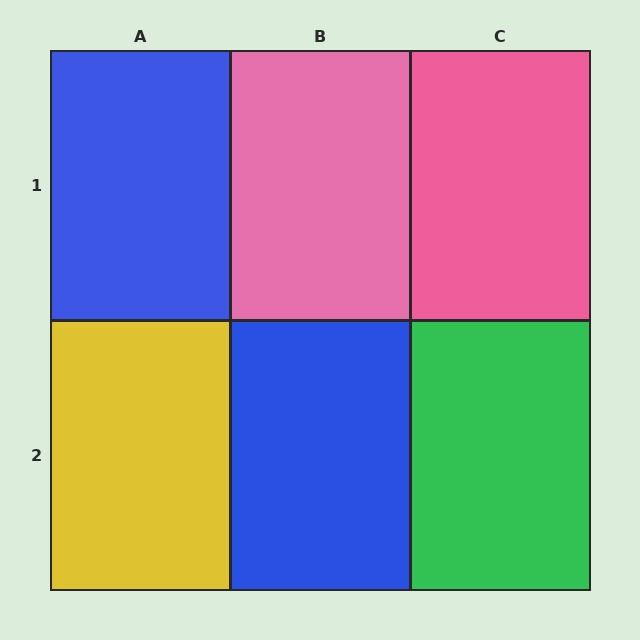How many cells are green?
1 cell is green.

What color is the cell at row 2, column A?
Yellow.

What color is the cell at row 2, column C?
Green.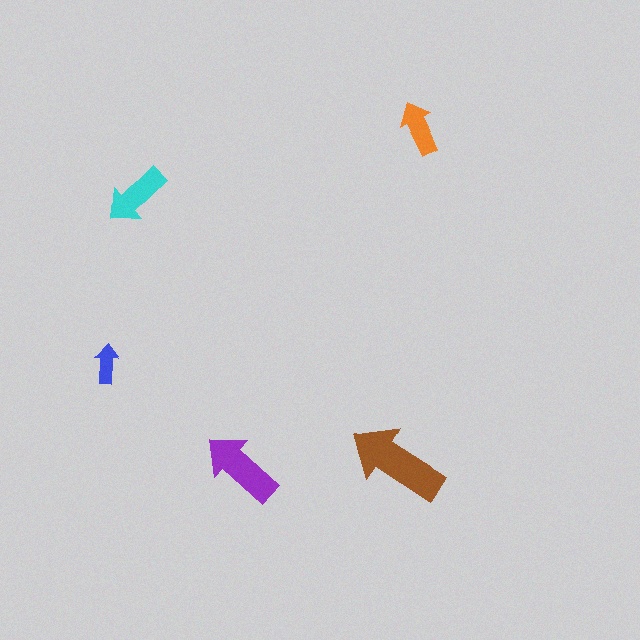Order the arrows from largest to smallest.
the brown one, the purple one, the cyan one, the orange one, the blue one.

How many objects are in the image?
There are 5 objects in the image.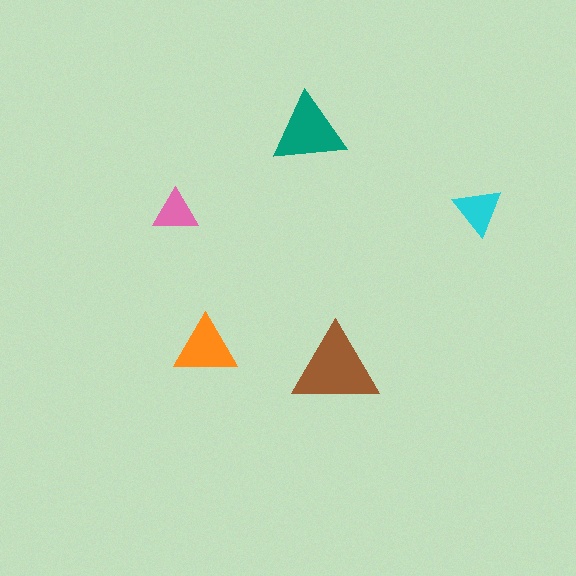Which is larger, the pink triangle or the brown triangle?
The brown one.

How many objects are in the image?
There are 5 objects in the image.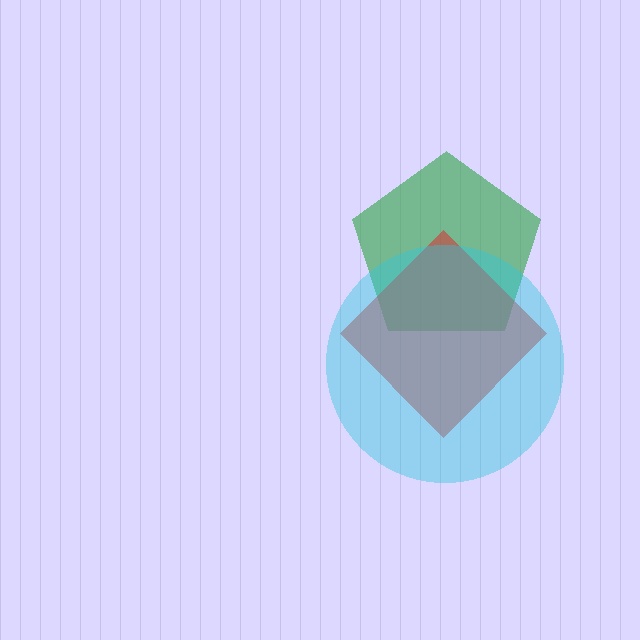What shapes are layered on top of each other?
The layered shapes are: a green pentagon, a red diamond, a cyan circle.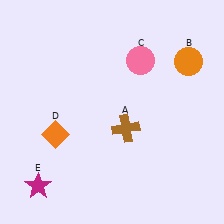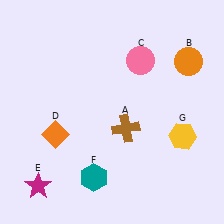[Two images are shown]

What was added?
A teal hexagon (F), a yellow hexagon (G) were added in Image 2.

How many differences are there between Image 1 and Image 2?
There are 2 differences between the two images.